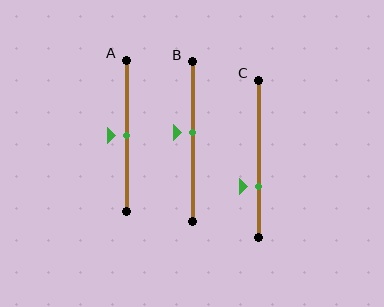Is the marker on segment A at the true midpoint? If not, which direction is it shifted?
Yes, the marker on segment A is at the true midpoint.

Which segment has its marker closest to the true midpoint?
Segment A has its marker closest to the true midpoint.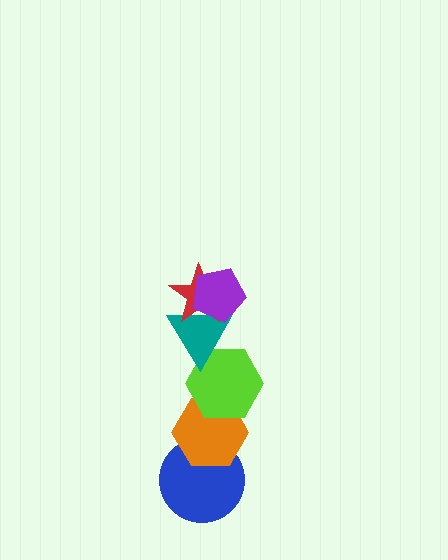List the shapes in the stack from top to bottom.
From top to bottom: the purple pentagon, the red star, the teal triangle, the lime hexagon, the orange hexagon, the blue circle.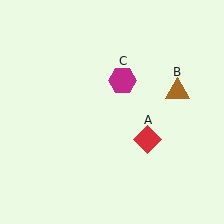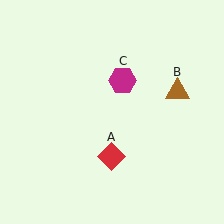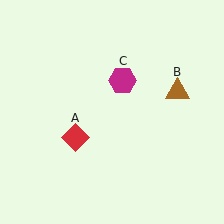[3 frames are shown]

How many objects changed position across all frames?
1 object changed position: red diamond (object A).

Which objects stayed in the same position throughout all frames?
Brown triangle (object B) and magenta hexagon (object C) remained stationary.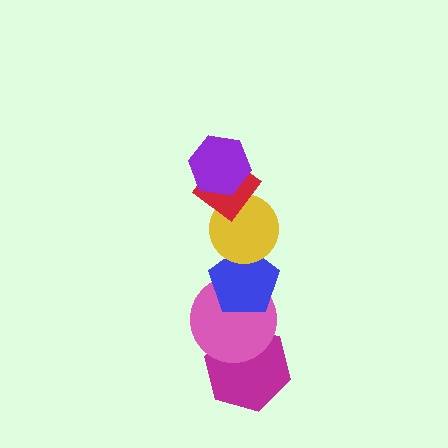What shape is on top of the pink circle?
The blue pentagon is on top of the pink circle.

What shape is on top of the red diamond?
The purple hexagon is on top of the red diamond.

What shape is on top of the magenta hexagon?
The pink circle is on top of the magenta hexagon.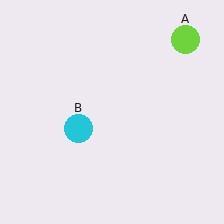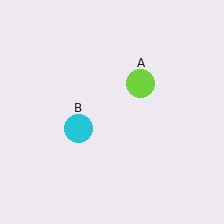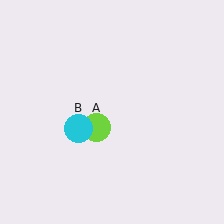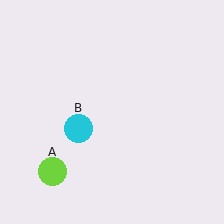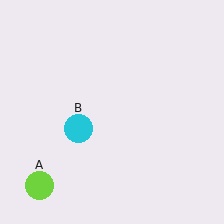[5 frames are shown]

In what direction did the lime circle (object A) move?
The lime circle (object A) moved down and to the left.